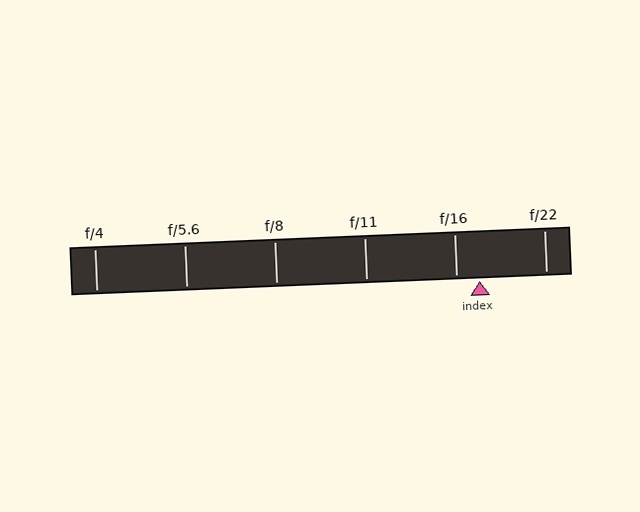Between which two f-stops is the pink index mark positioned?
The index mark is between f/16 and f/22.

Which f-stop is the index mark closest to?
The index mark is closest to f/16.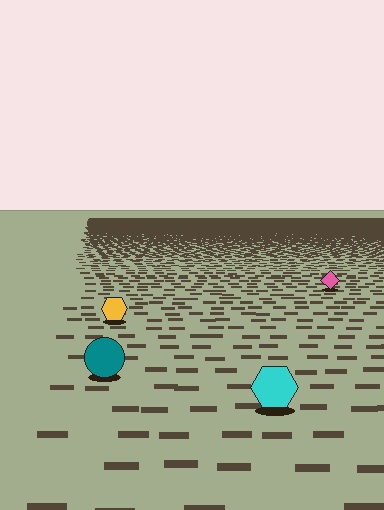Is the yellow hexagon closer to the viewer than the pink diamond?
Yes. The yellow hexagon is closer — you can tell from the texture gradient: the ground texture is coarser near it.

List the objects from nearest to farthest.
From nearest to farthest: the cyan hexagon, the teal circle, the yellow hexagon, the pink diamond.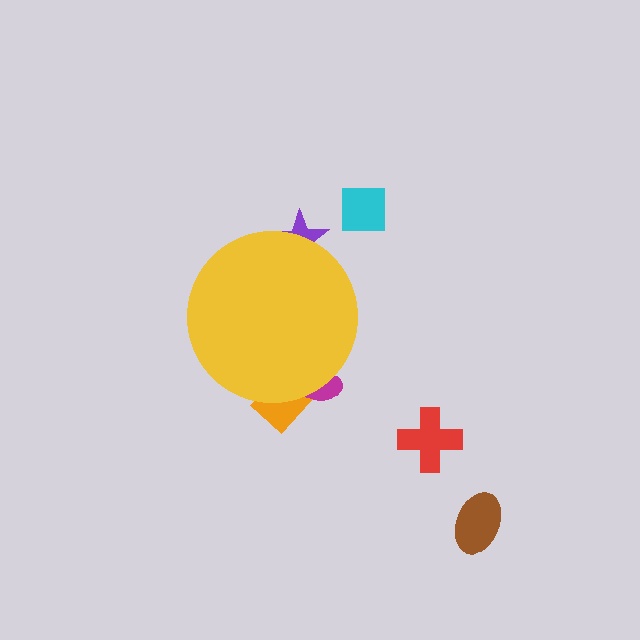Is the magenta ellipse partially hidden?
Yes, the magenta ellipse is partially hidden behind the yellow circle.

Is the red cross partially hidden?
No, the red cross is fully visible.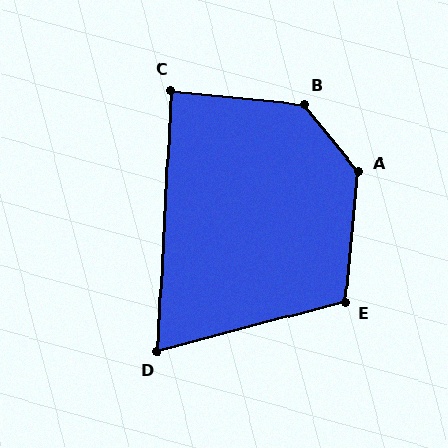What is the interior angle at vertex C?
Approximately 87 degrees (approximately right).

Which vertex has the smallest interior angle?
D, at approximately 72 degrees.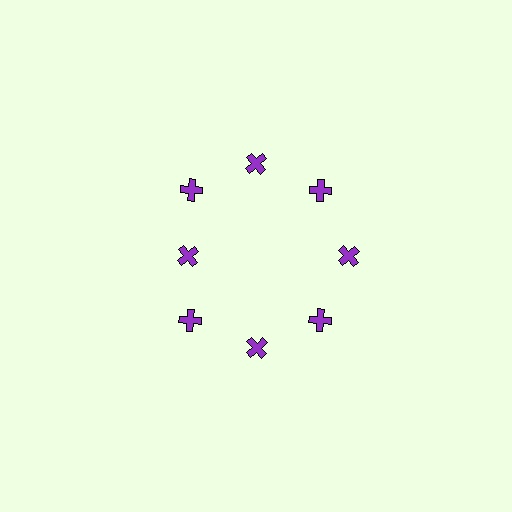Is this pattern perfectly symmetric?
No. The 8 purple crosses are arranged in a ring, but one element near the 9 o'clock position is pulled inward toward the center, breaking the 8-fold rotational symmetry.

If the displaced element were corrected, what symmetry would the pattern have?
It would have 8-fold rotational symmetry — the pattern would map onto itself every 45 degrees.